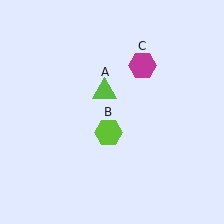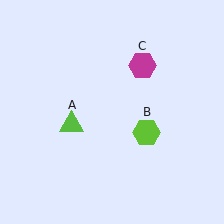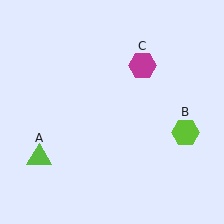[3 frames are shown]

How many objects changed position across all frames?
2 objects changed position: lime triangle (object A), lime hexagon (object B).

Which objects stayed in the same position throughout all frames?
Magenta hexagon (object C) remained stationary.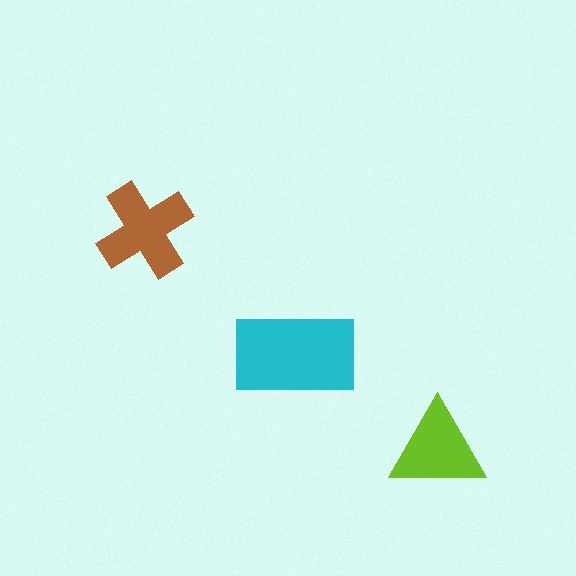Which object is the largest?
The cyan rectangle.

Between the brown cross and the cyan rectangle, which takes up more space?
The cyan rectangle.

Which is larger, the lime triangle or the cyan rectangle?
The cyan rectangle.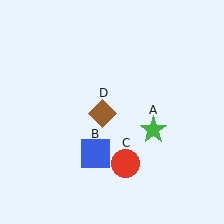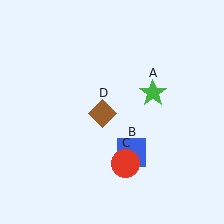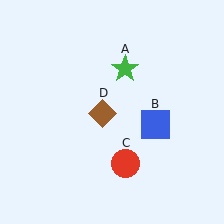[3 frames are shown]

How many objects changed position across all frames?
2 objects changed position: green star (object A), blue square (object B).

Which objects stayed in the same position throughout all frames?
Red circle (object C) and brown diamond (object D) remained stationary.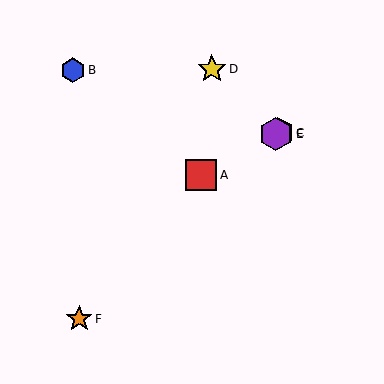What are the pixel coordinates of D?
Object D is at (212, 69).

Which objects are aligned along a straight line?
Objects A, C, E are aligned along a straight line.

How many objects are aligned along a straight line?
3 objects (A, C, E) are aligned along a straight line.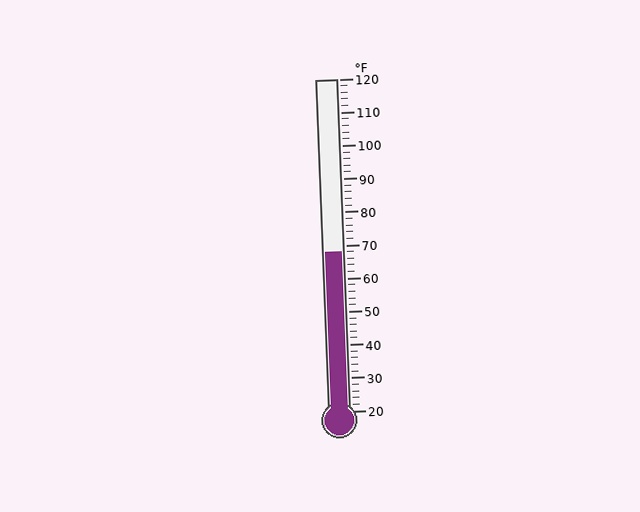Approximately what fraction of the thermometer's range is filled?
The thermometer is filled to approximately 50% of its range.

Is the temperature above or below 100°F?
The temperature is below 100°F.